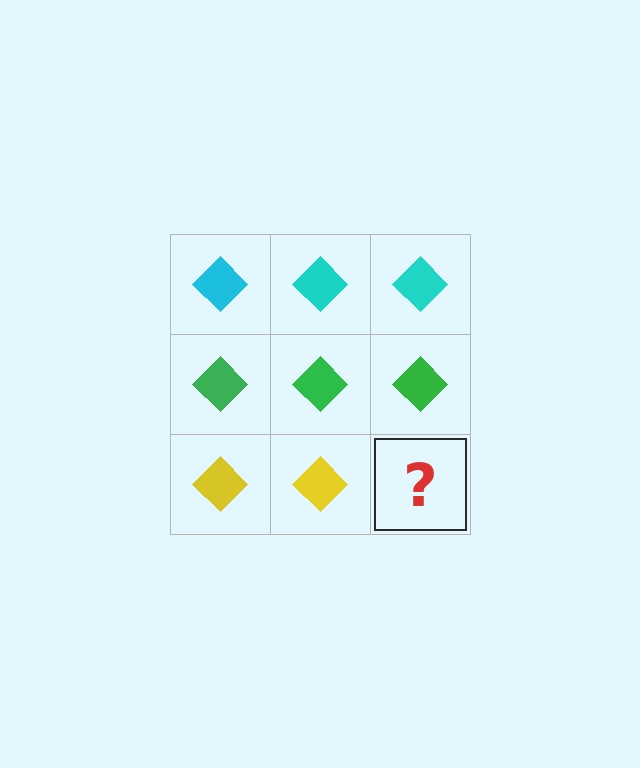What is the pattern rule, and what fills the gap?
The rule is that each row has a consistent color. The gap should be filled with a yellow diamond.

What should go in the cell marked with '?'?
The missing cell should contain a yellow diamond.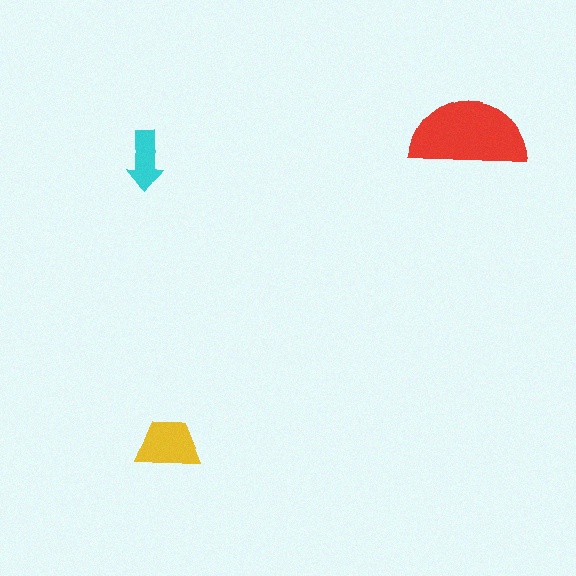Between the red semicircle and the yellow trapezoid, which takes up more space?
The red semicircle.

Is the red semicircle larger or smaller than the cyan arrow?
Larger.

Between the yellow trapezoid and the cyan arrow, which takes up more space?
The yellow trapezoid.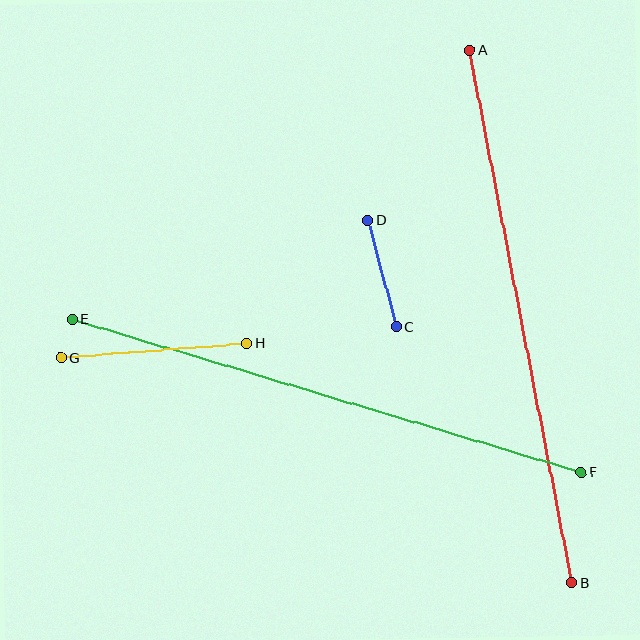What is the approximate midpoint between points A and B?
The midpoint is at approximately (521, 317) pixels.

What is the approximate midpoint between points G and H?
The midpoint is at approximately (154, 351) pixels.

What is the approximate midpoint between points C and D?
The midpoint is at approximately (382, 274) pixels.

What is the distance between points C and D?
The distance is approximately 110 pixels.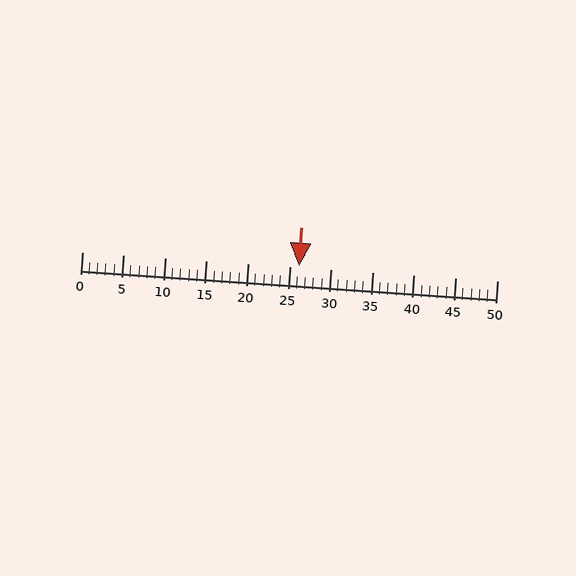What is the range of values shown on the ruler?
The ruler shows values from 0 to 50.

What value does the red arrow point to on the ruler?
The red arrow points to approximately 26.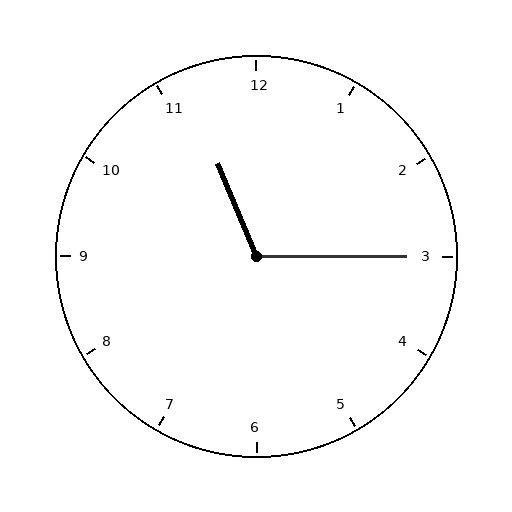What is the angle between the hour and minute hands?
Approximately 112 degrees.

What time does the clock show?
11:15.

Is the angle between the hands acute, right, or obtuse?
It is obtuse.